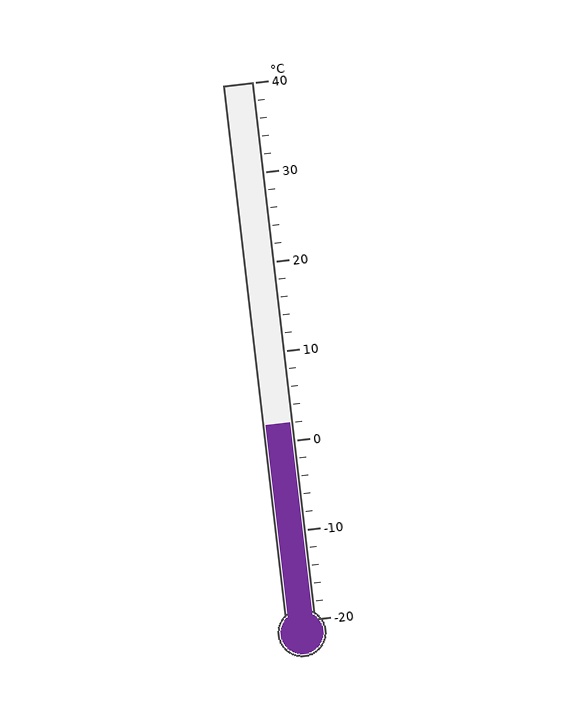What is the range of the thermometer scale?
The thermometer scale ranges from -20°C to 40°C.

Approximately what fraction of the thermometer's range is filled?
The thermometer is filled to approximately 35% of its range.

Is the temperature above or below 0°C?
The temperature is above 0°C.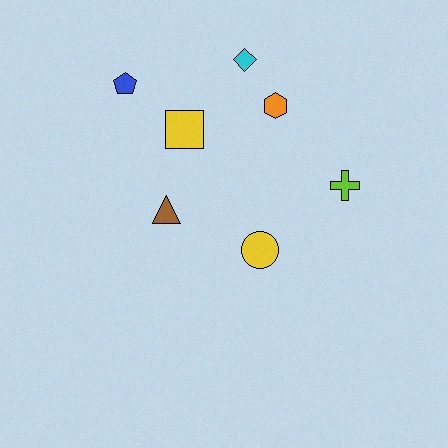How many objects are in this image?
There are 7 objects.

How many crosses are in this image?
There is 1 cross.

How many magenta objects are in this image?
There are no magenta objects.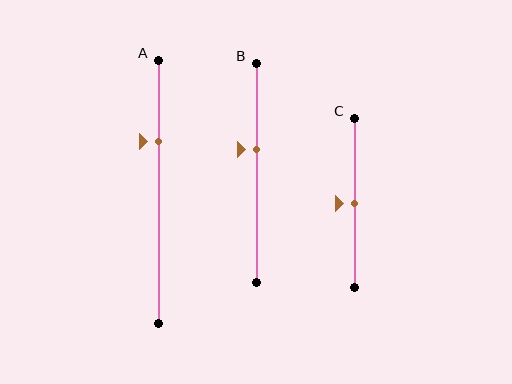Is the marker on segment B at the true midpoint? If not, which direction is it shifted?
No, the marker on segment B is shifted upward by about 11% of the segment length.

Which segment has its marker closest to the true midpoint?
Segment C has its marker closest to the true midpoint.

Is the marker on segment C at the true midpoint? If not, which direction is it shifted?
Yes, the marker on segment C is at the true midpoint.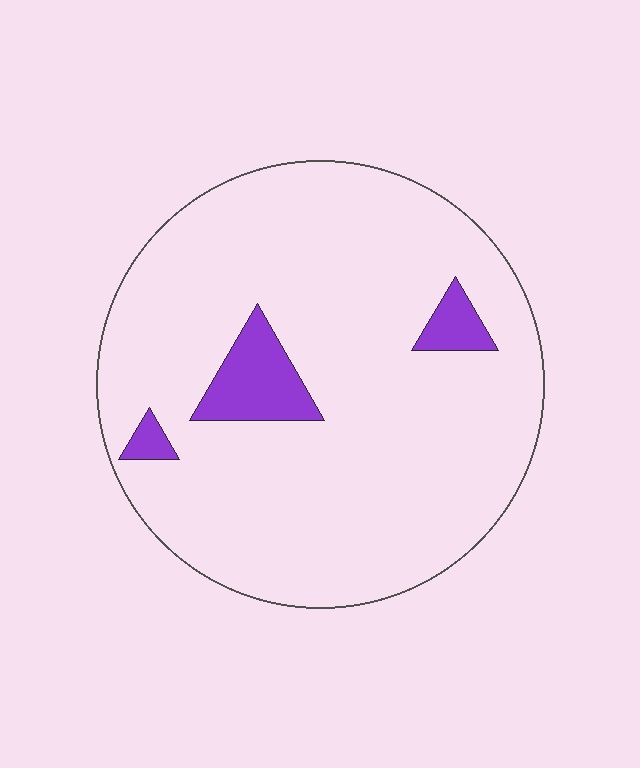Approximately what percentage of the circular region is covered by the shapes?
Approximately 10%.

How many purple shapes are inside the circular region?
3.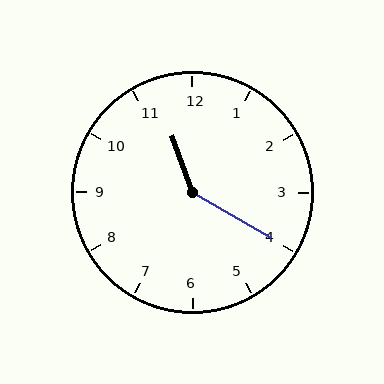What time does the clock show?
11:20.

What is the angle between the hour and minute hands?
Approximately 140 degrees.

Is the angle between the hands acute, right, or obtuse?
It is obtuse.